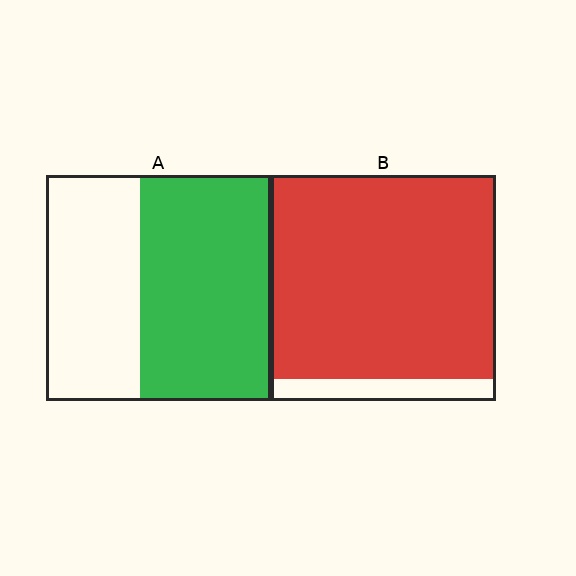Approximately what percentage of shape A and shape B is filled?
A is approximately 60% and B is approximately 90%.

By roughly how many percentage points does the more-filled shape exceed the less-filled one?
By roughly 30 percentage points (B over A).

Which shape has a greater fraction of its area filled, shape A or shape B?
Shape B.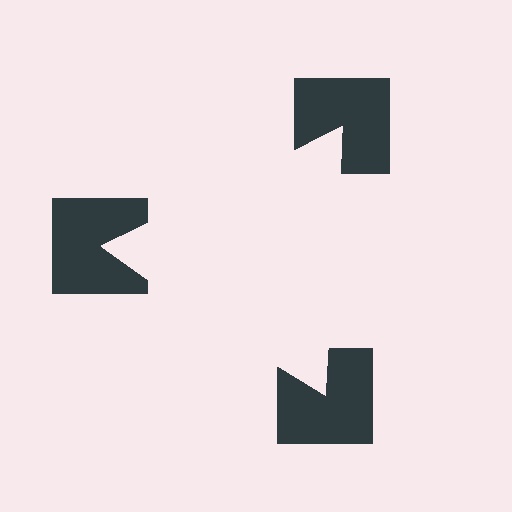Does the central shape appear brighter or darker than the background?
It typically appears slightly brighter than the background, even though no actual brightness change is drawn.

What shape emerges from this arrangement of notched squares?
An illusory triangle — its edges are inferred from the aligned wedge cuts in the notched squares, not physically drawn.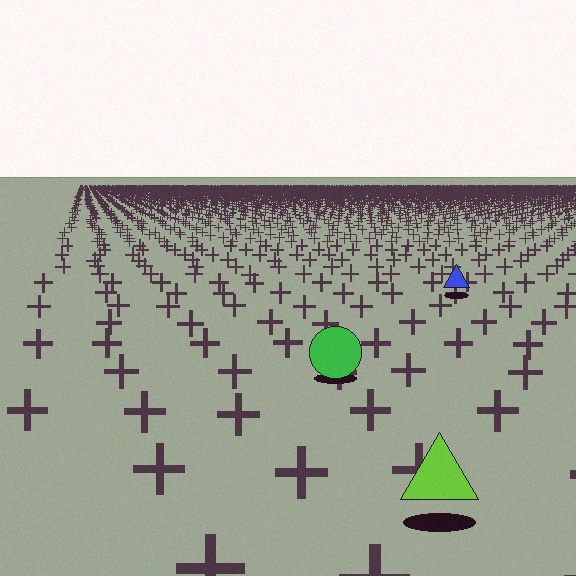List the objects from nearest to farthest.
From nearest to farthest: the lime triangle, the green circle, the blue triangle.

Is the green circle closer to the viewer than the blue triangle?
Yes. The green circle is closer — you can tell from the texture gradient: the ground texture is coarser near it.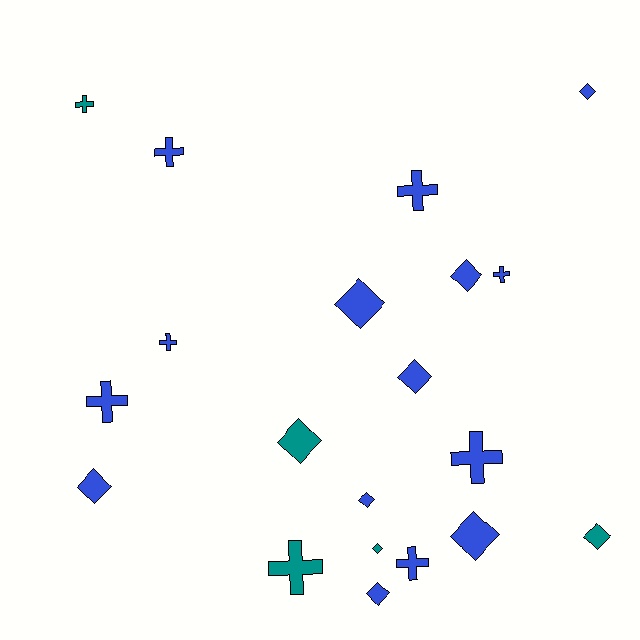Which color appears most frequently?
Blue, with 15 objects.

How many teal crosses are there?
There are 2 teal crosses.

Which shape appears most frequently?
Diamond, with 11 objects.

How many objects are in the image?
There are 20 objects.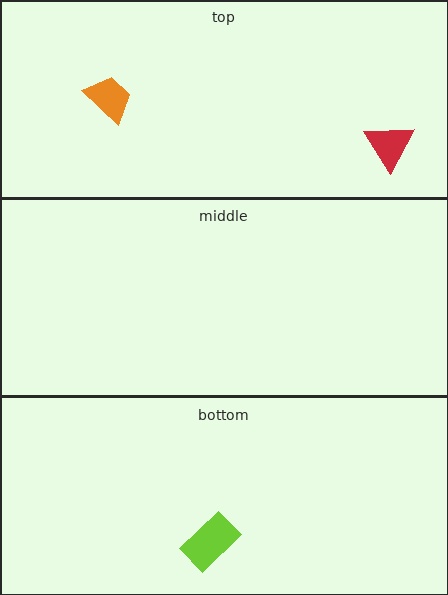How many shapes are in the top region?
2.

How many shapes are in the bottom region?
1.